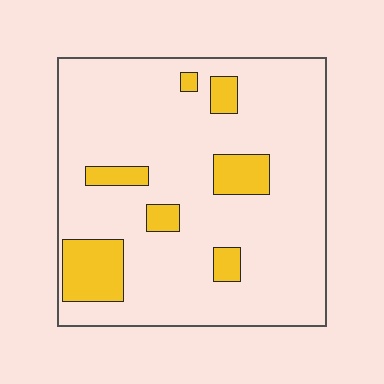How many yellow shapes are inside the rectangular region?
7.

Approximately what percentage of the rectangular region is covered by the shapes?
Approximately 15%.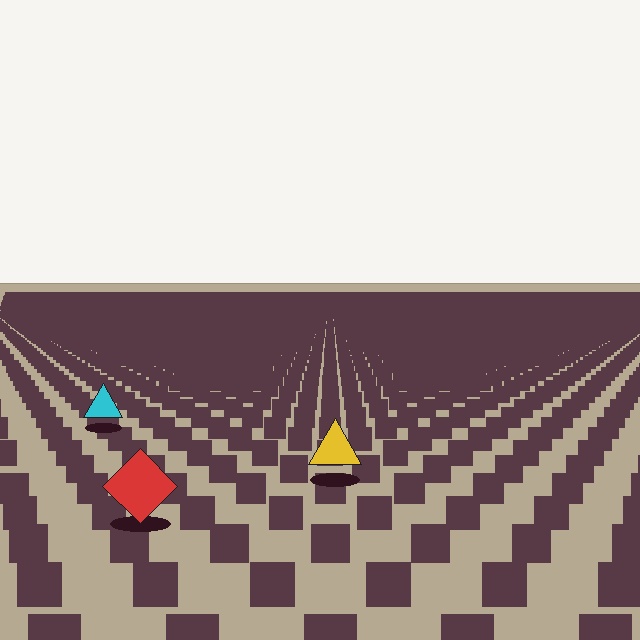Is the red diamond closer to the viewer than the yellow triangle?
Yes. The red diamond is closer — you can tell from the texture gradient: the ground texture is coarser near it.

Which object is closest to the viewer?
The red diamond is closest. The texture marks near it are larger and more spread out.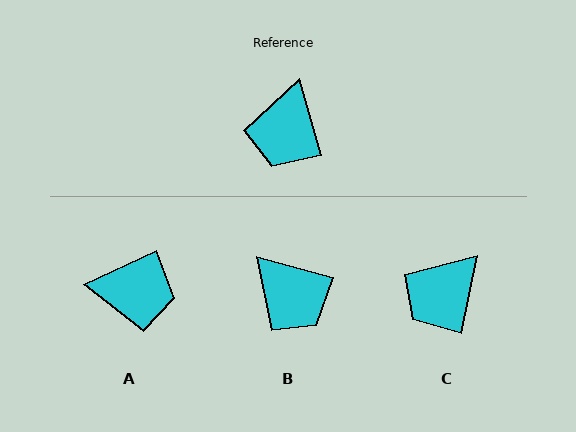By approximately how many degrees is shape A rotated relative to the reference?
Approximately 99 degrees counter-clockwise.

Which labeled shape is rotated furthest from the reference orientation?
A, about 99 degrees away.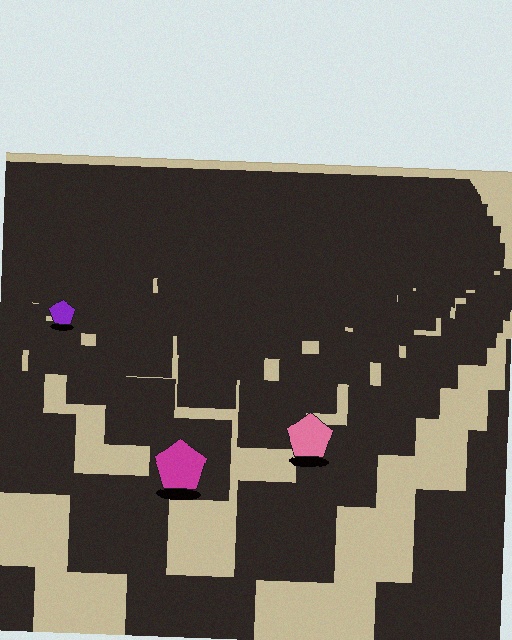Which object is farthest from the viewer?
The purple pentagon is farthest from the viewer. It appears smaller and the ground texture around it is denser.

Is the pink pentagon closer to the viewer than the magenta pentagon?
No. The magenta pentagon is closer — you can tell from the texture gradient: the ground texture is coarser near it.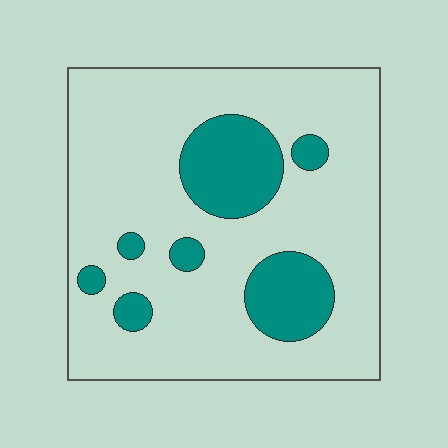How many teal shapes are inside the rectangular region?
7.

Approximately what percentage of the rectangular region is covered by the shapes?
Approximately 20%.